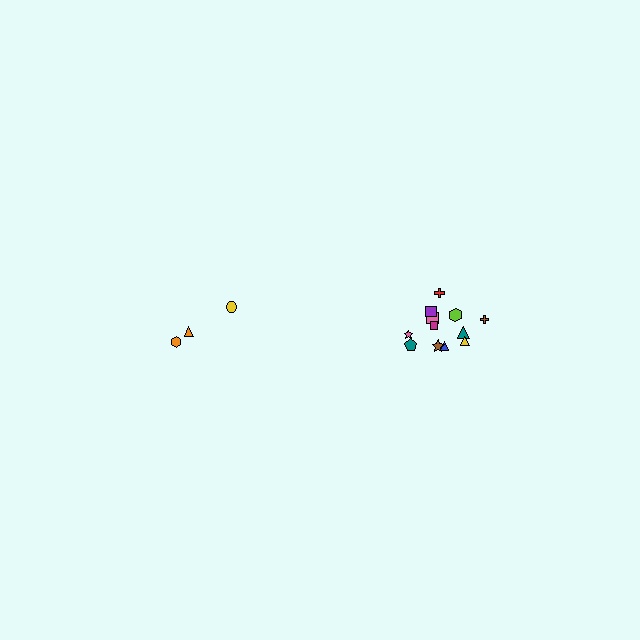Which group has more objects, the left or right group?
The right group.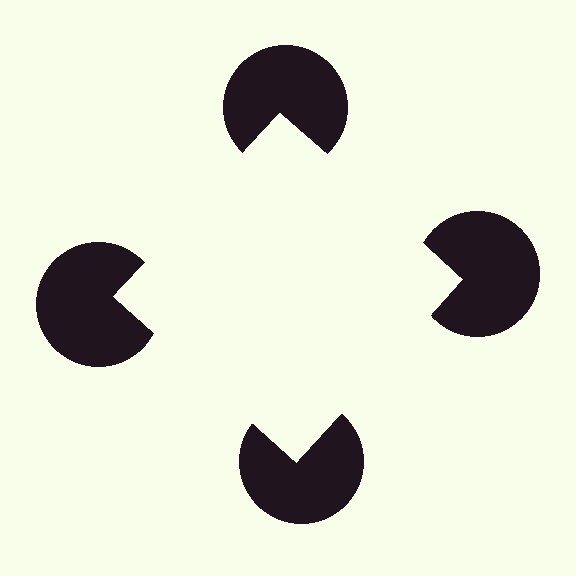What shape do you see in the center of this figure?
An illusory square — its edges are inferred from the aligned wedge cuts in the pac-man discs, not physically drawn.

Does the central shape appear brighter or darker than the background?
It typically appears slightly brighter than the background, even though no actual brightness change is drawn.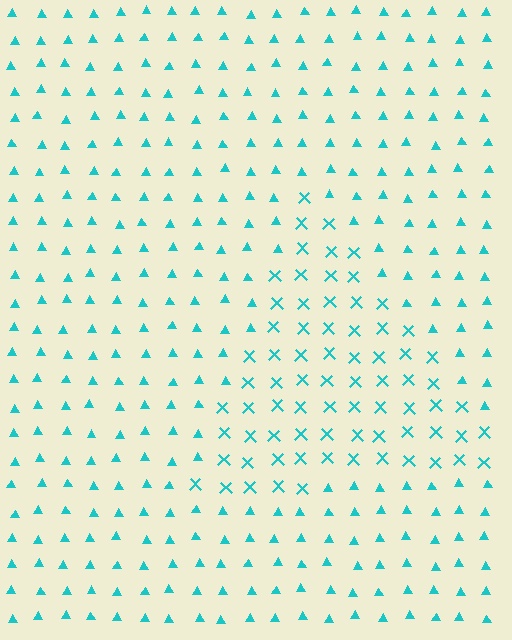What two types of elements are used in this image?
The image uses X marks inside the triangle region and triangles outside it.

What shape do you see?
I see a triangle.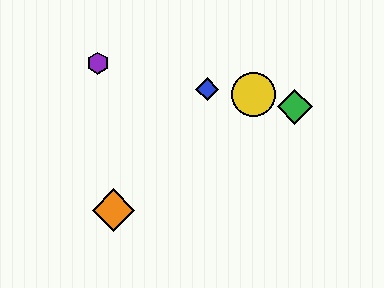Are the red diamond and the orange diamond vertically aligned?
No, the red diamond is at x≈253 and the orange diamond is at x≈114.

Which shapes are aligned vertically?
The red diamond, the yellow circle are aligned vertically.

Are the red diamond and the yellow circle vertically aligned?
Yes, both are at x≈253.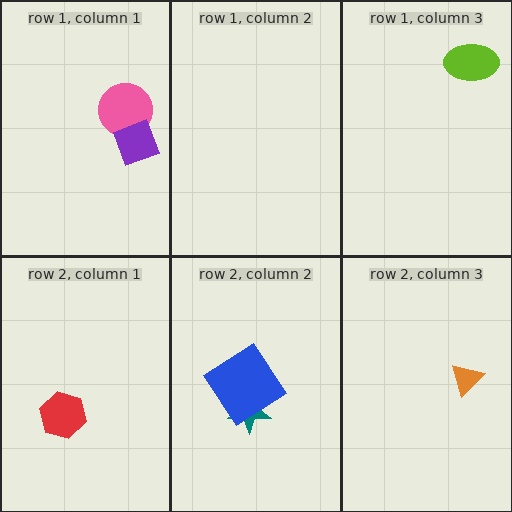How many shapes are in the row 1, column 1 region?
2.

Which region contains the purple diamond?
The row 1, column 1 region.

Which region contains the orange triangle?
The row 2, column 3 region.